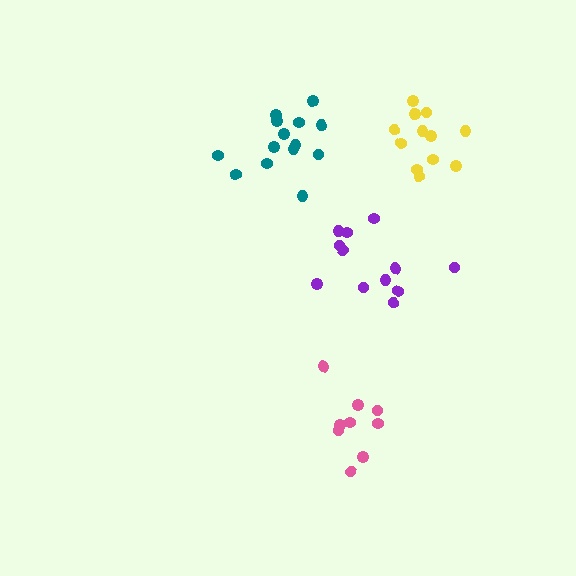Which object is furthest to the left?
The teal cluster is leftmost.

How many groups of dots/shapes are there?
There are 4 groups.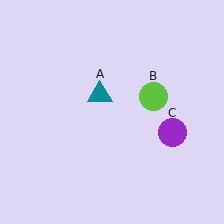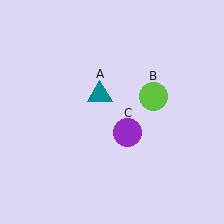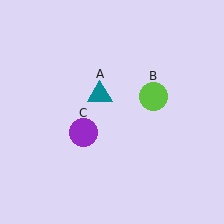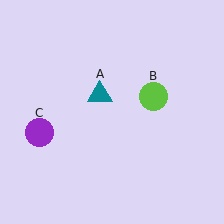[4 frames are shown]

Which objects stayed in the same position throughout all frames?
Teal triangle (object A) and lime circle (object B) remained stationary.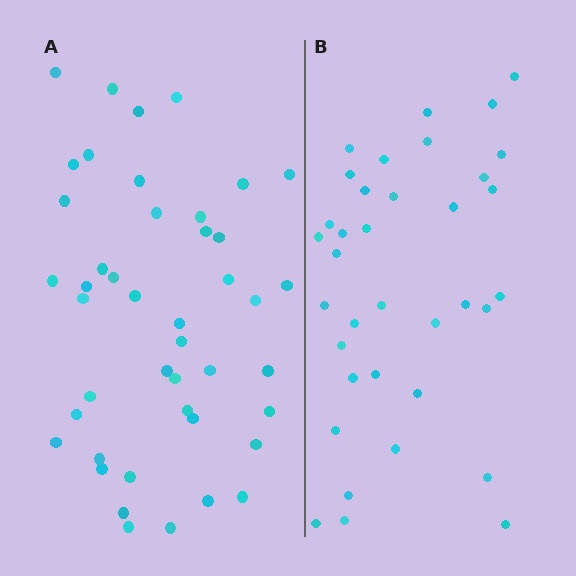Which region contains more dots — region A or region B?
Region A (the left region) has more dots.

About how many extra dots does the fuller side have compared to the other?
Region A has roughly 8 or so more dots than region B.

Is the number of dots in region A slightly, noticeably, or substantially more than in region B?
Region A has only slightly more — the two regions are fairly close. The ratio is roughly 1.2 to 1.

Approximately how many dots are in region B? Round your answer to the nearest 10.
About 40 dots. (The exact count is 36, which rounds to 40.)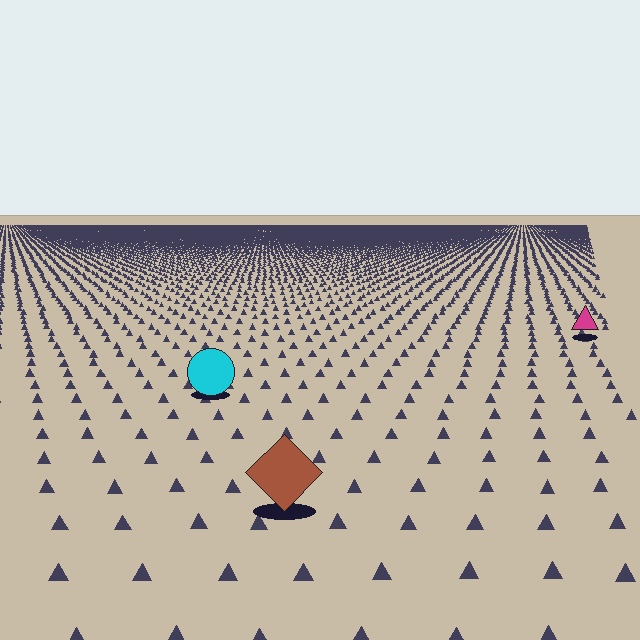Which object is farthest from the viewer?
The magenta triangle is farthest from the viewer. It appears smaller and the ground texture around it is denser.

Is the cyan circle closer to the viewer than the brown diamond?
No. The brown diamond is closer — you can tell from the texture gradient: the ground texture is coarser near it.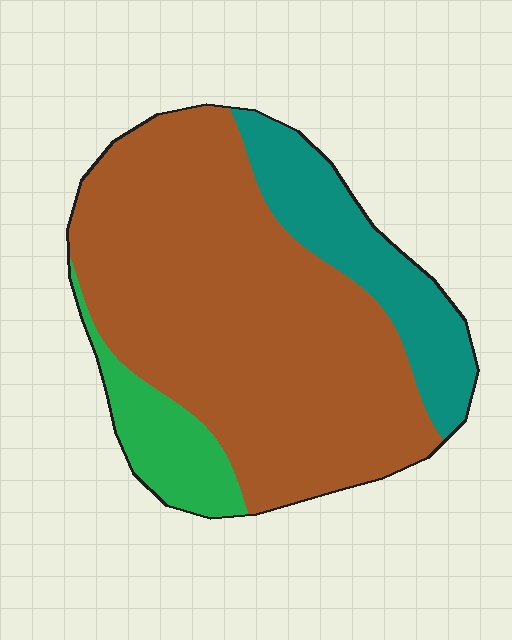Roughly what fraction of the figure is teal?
Teal covers around 20% of the figure.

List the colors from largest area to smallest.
From largest to smallest: brown, teal, green.